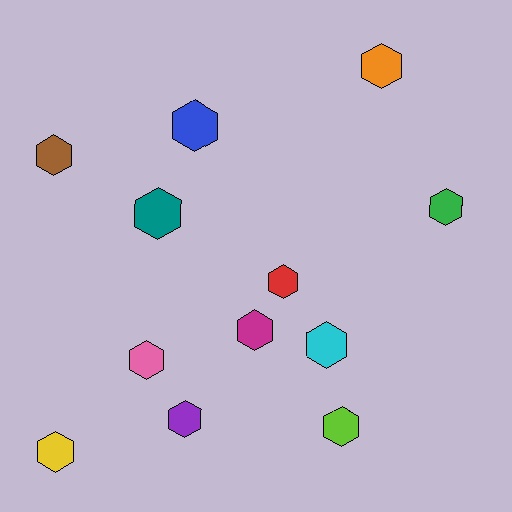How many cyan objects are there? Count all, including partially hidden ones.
There is 1 cyan object.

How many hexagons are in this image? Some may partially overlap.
There are 12 hexagons.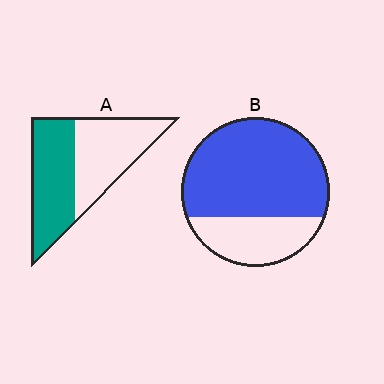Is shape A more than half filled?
Roughly half.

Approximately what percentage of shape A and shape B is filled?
A is approximately 50% and B is approximately 70%.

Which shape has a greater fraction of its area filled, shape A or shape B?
Shape B.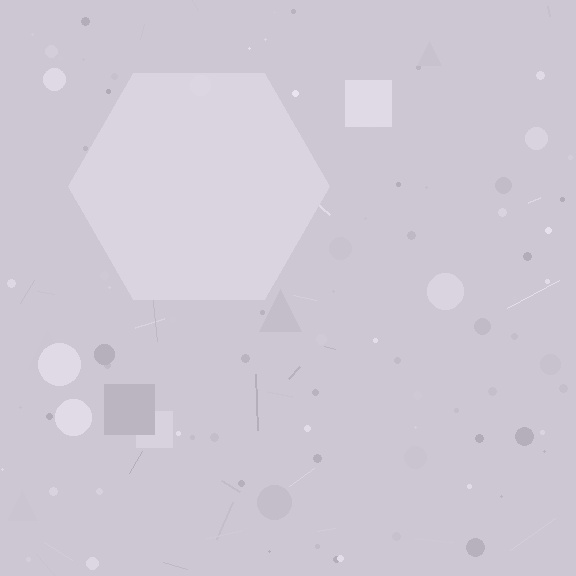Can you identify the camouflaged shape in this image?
The camouflaged shape is a hexagon.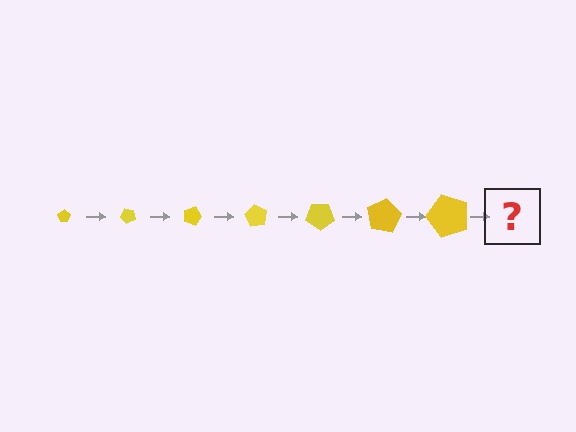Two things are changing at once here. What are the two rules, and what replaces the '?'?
The two rules are that the pentagon grows larger each step and it rotates 45 degrees each step. The '?' should be a pentagon, larger than the previous one and rotated 315 degrees from the start.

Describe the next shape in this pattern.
It should be a pentagon, larger than the previous one and rotated 315 degrees from the start.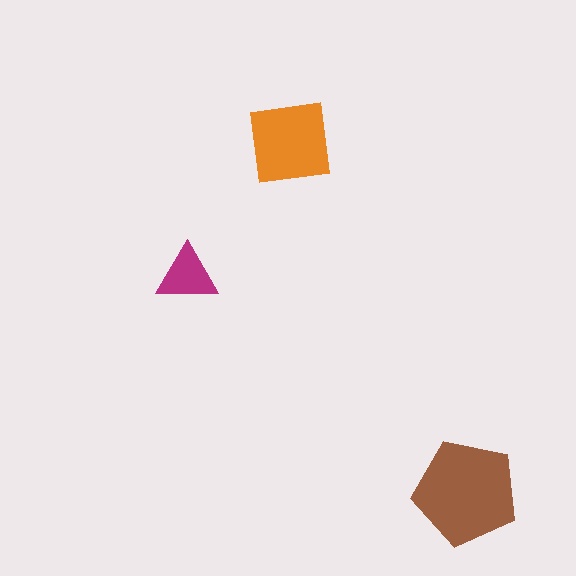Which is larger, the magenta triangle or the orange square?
The orange square.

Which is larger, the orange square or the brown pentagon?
The brown pentagon.